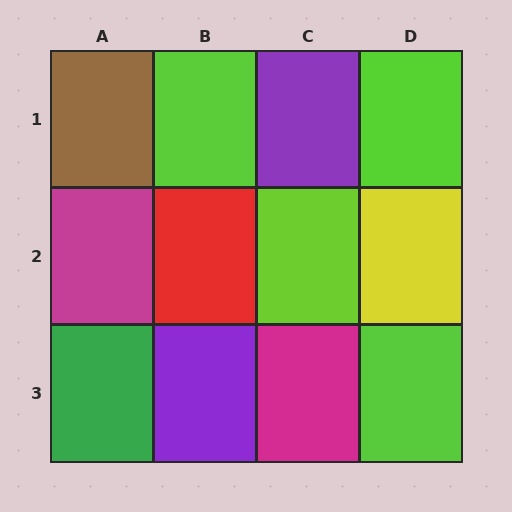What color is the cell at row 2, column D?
Yellow.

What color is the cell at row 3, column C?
Magenta.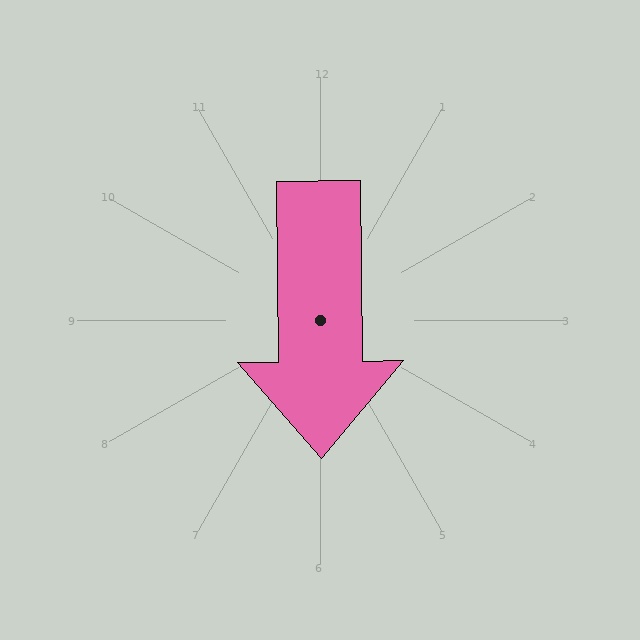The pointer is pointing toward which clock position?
Roughly 6 o'clock.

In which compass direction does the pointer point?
South.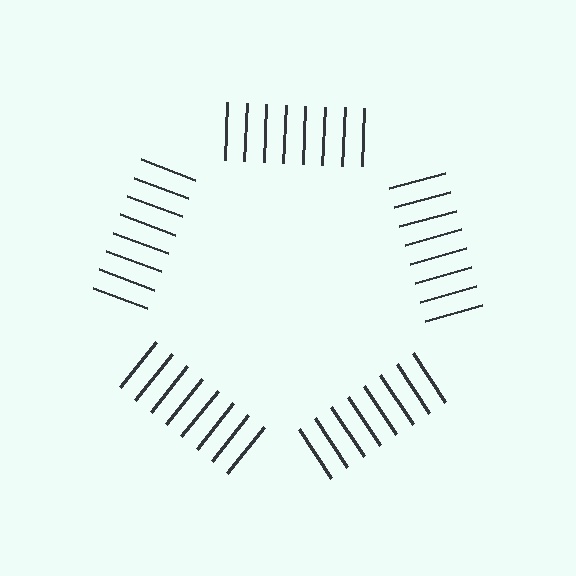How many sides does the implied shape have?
5 sides — the line-ends trace a pentagon.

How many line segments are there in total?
40 — 8 along each of the 5 edges.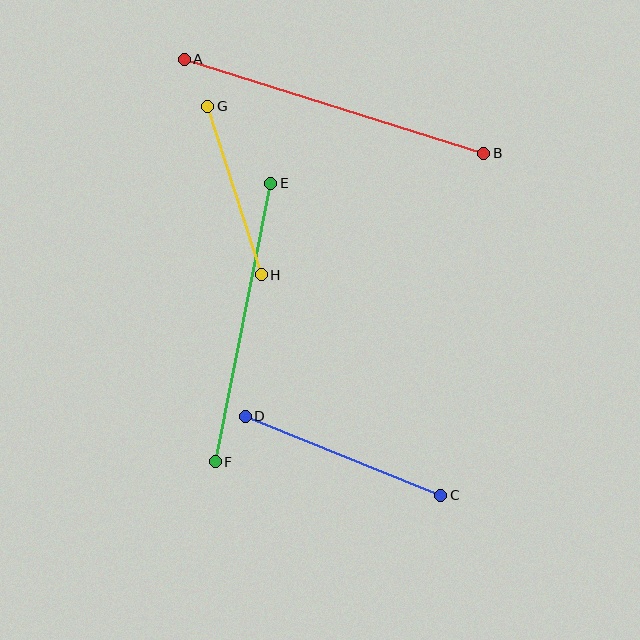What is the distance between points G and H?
The distance is approximately 177 pixels.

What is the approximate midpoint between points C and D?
The midpoint is at approximately (343, 456) pixels.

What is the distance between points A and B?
The distance is approximately 314 pixels.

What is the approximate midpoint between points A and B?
The midpoint is at approximately (334, 106) pixels.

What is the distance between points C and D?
The distance is approximately 211 pixels.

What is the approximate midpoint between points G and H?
The midpoint is at approximately (234, 191) pixels.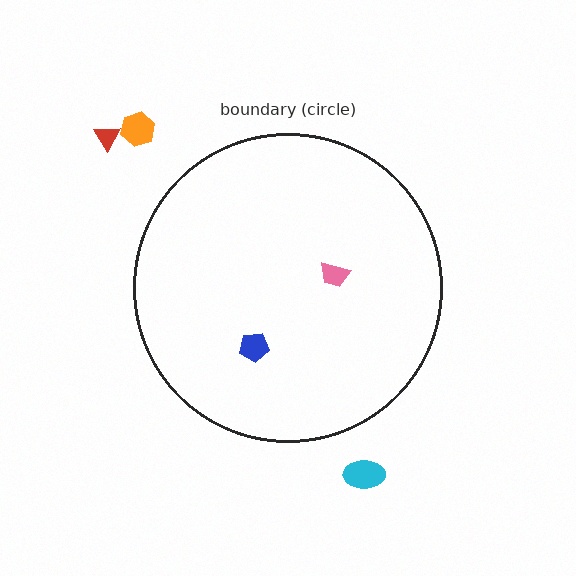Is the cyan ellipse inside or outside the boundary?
Outside.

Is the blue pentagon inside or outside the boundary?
Inside.